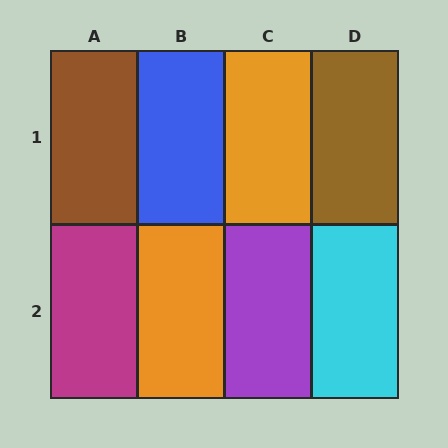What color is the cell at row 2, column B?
Orange.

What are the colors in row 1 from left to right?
Brown, blue, orange, brown.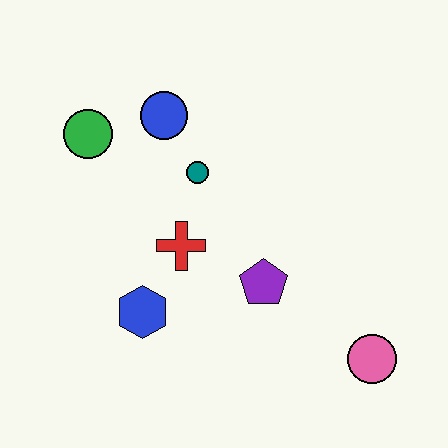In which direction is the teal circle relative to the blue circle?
The teal circle is below the blue circle.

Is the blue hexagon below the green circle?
Yes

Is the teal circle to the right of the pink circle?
No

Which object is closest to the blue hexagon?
The red cross is closest to the blue hexagon.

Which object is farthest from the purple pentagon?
The green circle is farthest from the purple pentagon.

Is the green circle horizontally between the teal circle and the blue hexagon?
No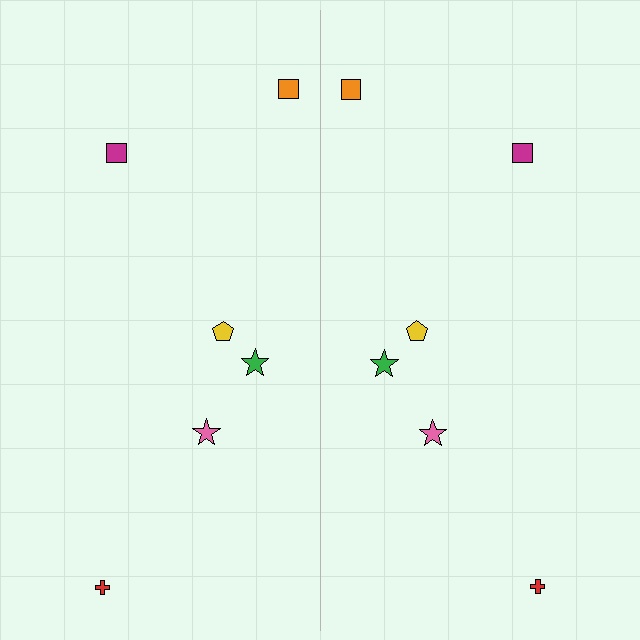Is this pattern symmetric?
Yes, this pattern has bilateral (reflection) symmetry.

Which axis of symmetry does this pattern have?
The pattern has a vertical axis of symmetry running through the center of the image.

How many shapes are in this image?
There are 12 shapes in this image.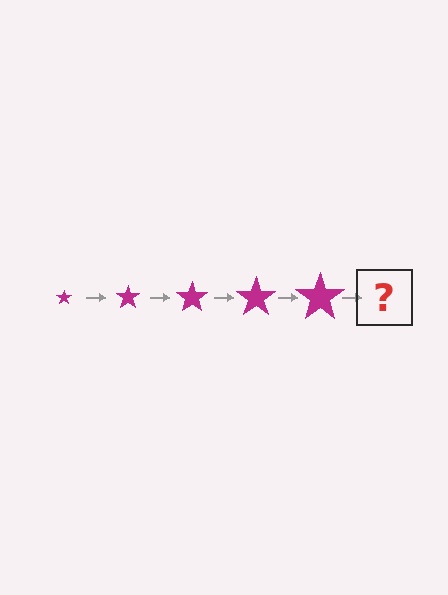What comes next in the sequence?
The next element should be a magenta star, larger than the previous one.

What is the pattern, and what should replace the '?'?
The pattern is that the star gets progressively larger each step. The '?' should be a magenta star, larger than the previous one.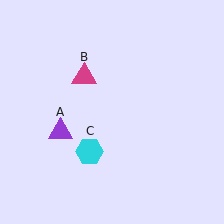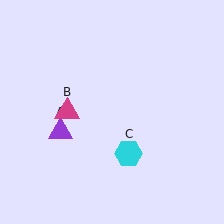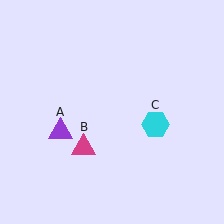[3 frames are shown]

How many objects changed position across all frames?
2 objects changed position: magenta triangle (object B), cyan hexagon (object C).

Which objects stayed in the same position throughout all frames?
Purple triangle (object A) remained stationary.